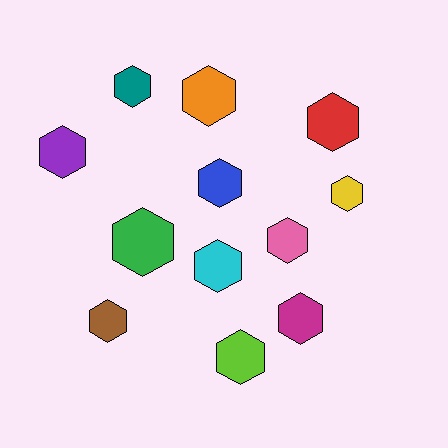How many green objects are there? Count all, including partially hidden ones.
There is 1 green object.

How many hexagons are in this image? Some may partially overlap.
There are 12 hexagons.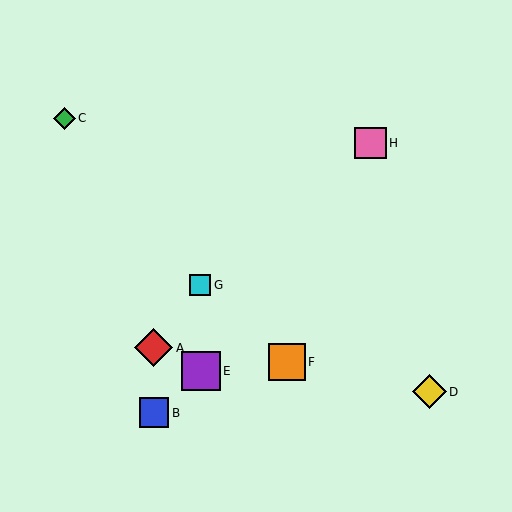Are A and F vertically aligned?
No, A is at x≈154 and F is at x≈287.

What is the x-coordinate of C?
Object C is at x≈64.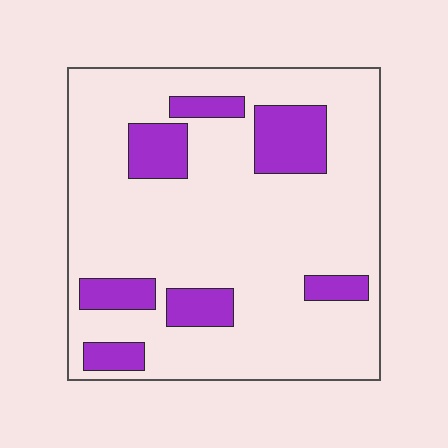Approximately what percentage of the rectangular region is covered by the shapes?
Approximately 20%.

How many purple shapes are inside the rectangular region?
7.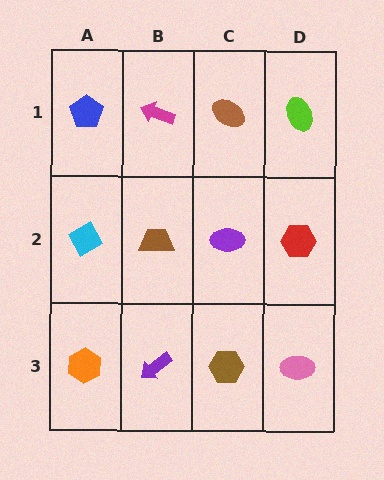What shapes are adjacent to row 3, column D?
A red hexagon (row 2, column D), a brown hexagon (row 3, column C).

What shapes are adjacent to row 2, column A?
A blue pentagon (row 1, column A), an orange hexagon (row 3, column A), a brown trapezoid (row 2, column B).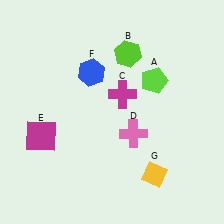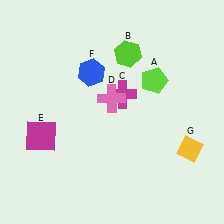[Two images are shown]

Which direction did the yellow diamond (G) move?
The yellow diamond (G) moved right.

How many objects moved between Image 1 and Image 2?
2 objects moved between the two images.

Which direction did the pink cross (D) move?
The pink cross (D) moved up.